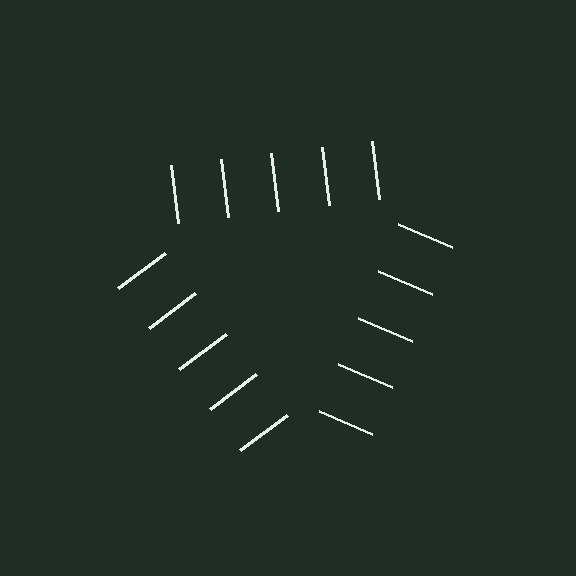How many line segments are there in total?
15 — 5 along each of the 3 edges.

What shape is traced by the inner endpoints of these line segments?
An illusory triangle — the line segments terminate on its edges but no continuous stroke is drawn.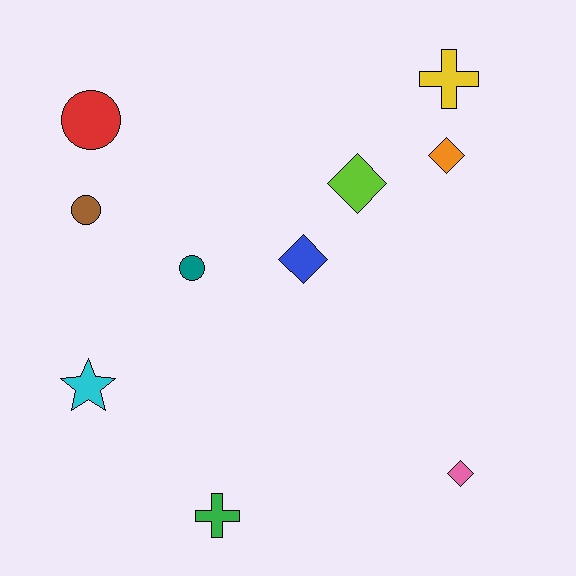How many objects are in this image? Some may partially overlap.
There are 10 objects.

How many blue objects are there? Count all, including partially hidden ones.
There is 1 blue object.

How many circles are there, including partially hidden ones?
There are 3 circles.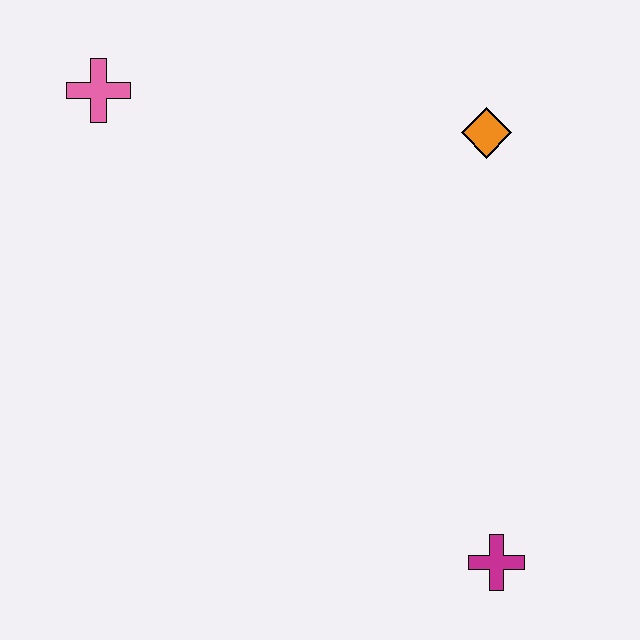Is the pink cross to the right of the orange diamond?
No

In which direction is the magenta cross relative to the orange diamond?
The magenta cross is below the orange diamond.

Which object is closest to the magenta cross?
The orange diamond is closest to the magenta cross.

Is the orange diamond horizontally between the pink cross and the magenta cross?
Yes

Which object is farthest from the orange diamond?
The magenta cross is farthest from the orange diamond.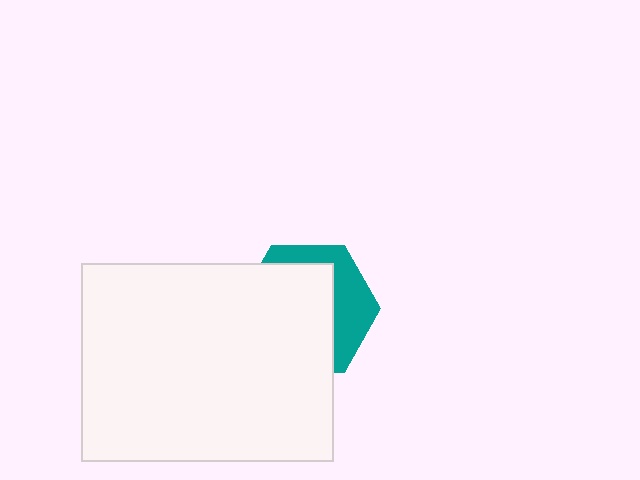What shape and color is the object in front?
The object in front is a white rectangle.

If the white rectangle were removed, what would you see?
You would see the complete teal hexagon.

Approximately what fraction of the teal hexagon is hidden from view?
Roughly 65% of the teal hexagon is hidden behind the white rectangle.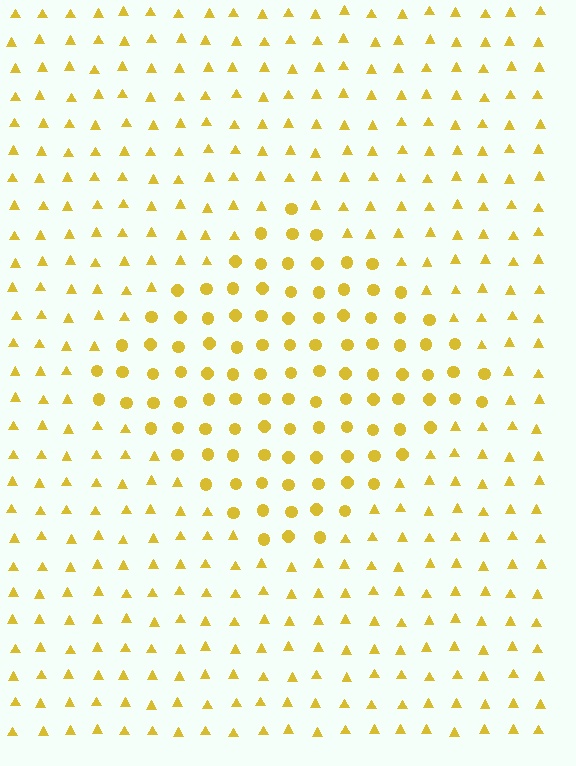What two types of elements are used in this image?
The image uses circles inside the diamond region and triangles outside it.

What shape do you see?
I see a diamond.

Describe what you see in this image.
The image is filled with small yellow elements arranged in a uniform grid. A diamond-shaped region contains circles, while the surrounding area contains triangles. The boundary is defined purely by the change in element shape.